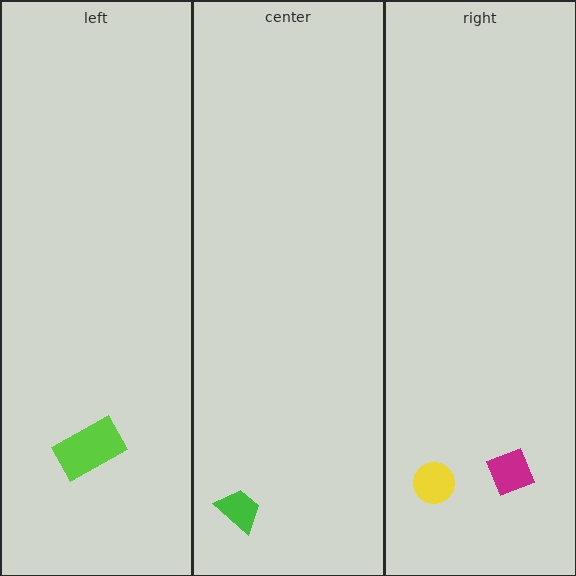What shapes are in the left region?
The lime rectangle.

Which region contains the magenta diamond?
The right region.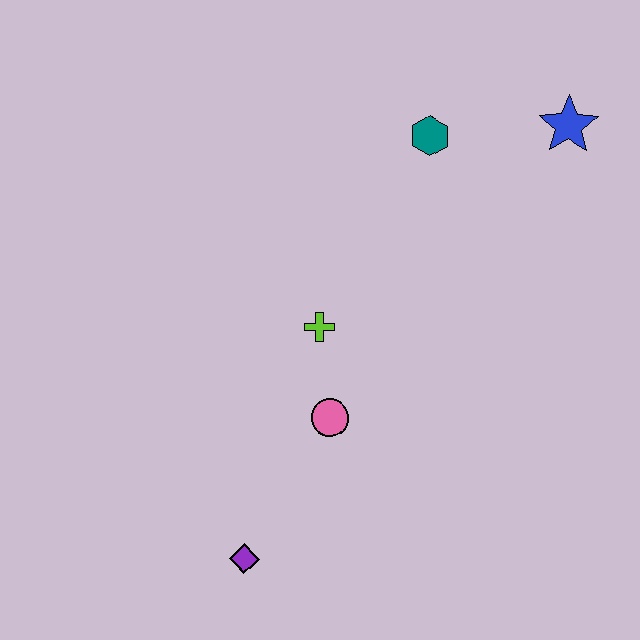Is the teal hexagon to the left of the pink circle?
No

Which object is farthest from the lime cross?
The blue star is farthest from the lime cross.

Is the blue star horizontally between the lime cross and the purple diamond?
No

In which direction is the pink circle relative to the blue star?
The pink circle is below the blue star.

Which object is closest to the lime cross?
The pink circle is closest to the lime cross.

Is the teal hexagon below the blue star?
Yes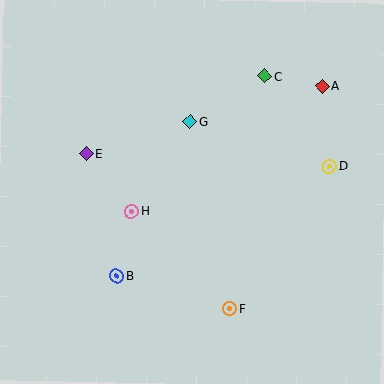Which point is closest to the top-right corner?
Point A is closest to the top-right corner.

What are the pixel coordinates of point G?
Point G is at (190, 122).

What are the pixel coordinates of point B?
Point B is at (117, 276).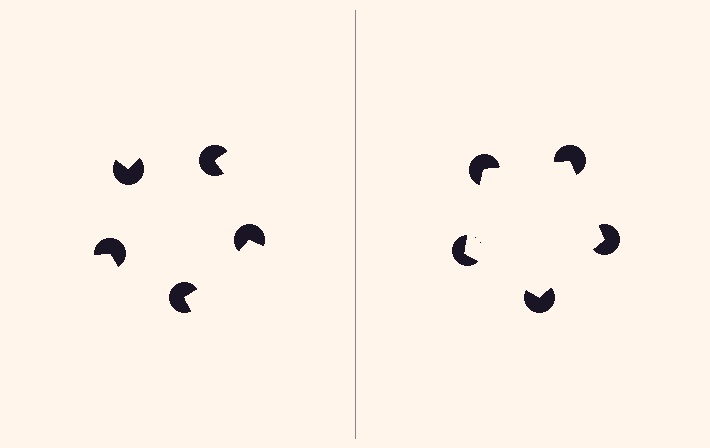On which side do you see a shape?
An illusory pentagon appears on the right side. On the left side the wedge cuts are rotated, so no coherent shape forms.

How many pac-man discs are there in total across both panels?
10 — 5 on each side.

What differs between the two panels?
The pac-man discs are positioned identically on both sides; only the wedge orientations differ. On the right they align to a pentagon; on the left they are misaligned.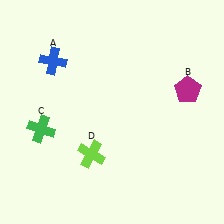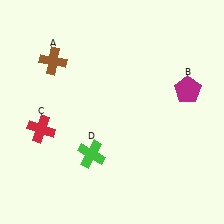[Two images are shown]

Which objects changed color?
A changed from blue to brown. C changed from green to red. D changed from lime to green.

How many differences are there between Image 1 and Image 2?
There are 3 differences between the two images.